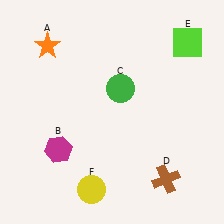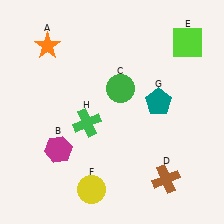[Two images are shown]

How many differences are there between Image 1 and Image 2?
There are 2 differences between the two images.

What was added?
A teal pentagon (G), a green cross (H) were added in Image 2.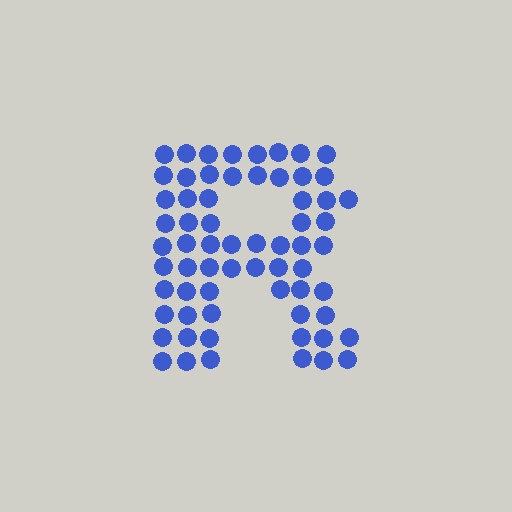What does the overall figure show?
The overall figure shows the letter R.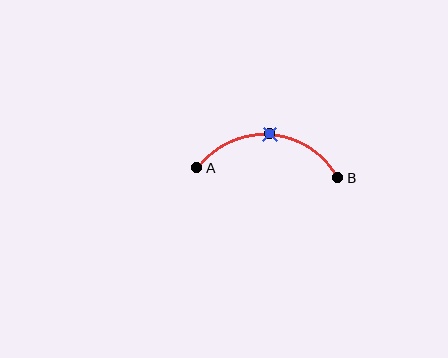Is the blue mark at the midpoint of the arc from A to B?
Yes. The blue mark lies on the arc at equal arc-length from both A and B — it is the arc midpoint.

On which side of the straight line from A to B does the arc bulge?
The arc bulges above the straight line connecting A and B.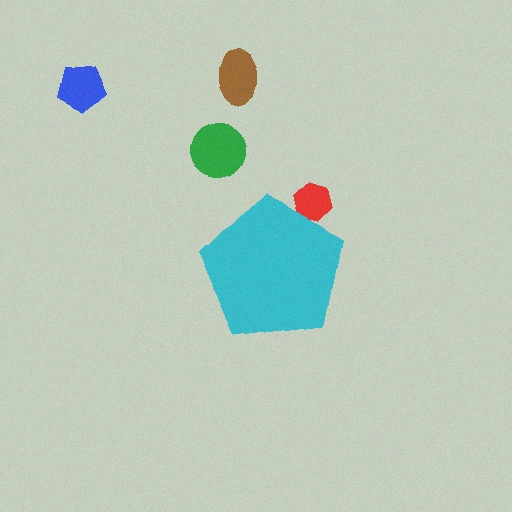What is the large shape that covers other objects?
A cyan pentagon.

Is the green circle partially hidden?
No, the green circle is fully visible.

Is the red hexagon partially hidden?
Yes, the red hexagon is partially hidden behind the cyan pentagon.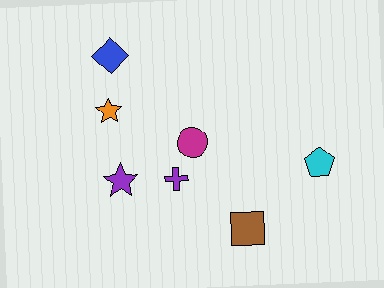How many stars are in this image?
There are 2 stars.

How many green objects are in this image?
There are no green objects.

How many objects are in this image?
There are 7 objects.